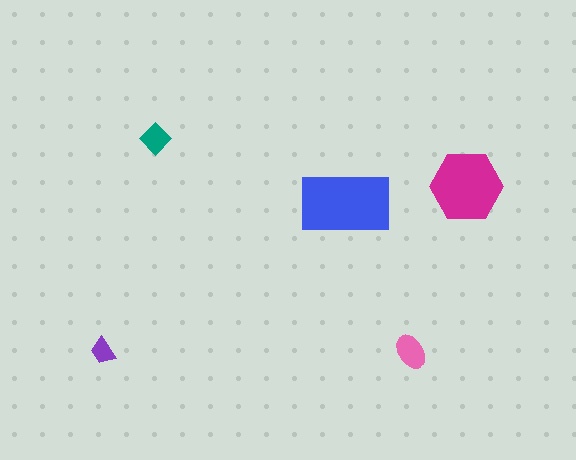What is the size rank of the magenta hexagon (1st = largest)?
2nd.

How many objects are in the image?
There are 5 objects in the image.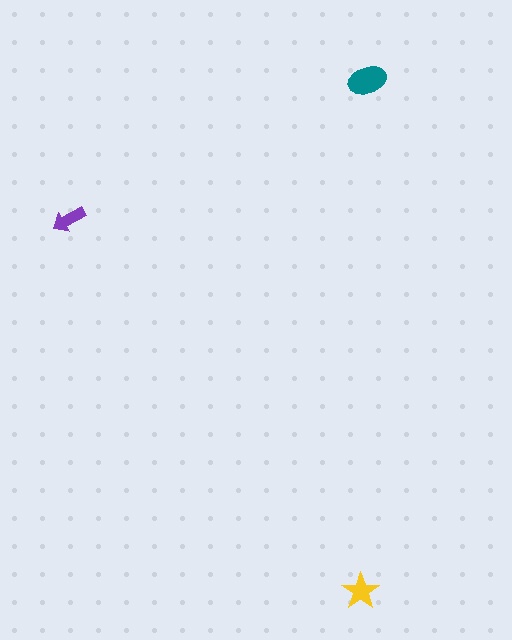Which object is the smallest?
The purple arrow.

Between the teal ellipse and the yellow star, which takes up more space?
The teal ellipse.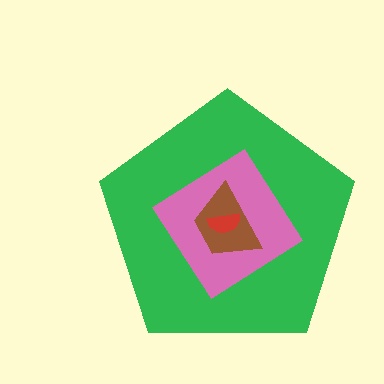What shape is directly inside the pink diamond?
The brown trapezoid.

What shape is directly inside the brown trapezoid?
The red semicircle.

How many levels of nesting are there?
4.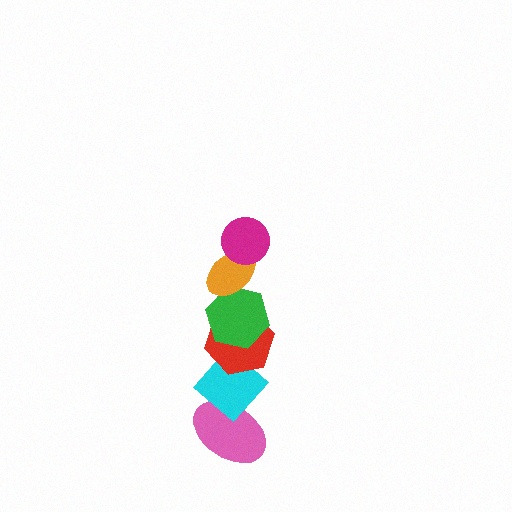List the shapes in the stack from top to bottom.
From top to bottom: the magenta circle, the orange ellipse, the green hexagon, the red hexagon, the cyan diamond, the pink ellipse.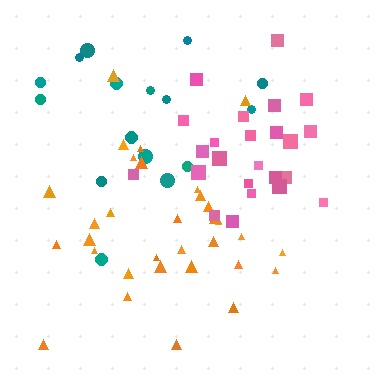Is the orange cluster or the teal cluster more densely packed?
Orange.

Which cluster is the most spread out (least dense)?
Teal.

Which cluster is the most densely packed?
Pink.